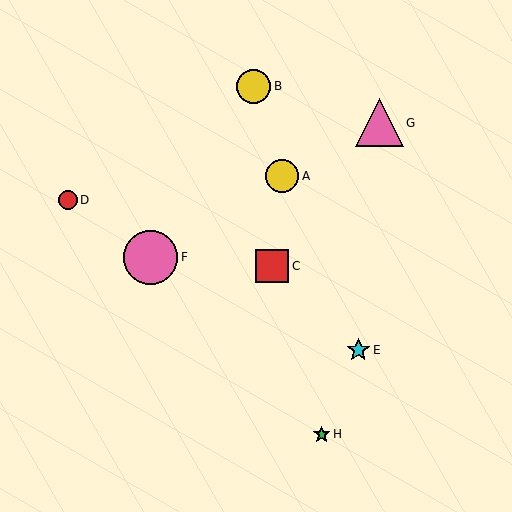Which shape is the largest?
The pink circle (labeled F) is the largest.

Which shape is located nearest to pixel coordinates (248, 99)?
The yellow circle (labeled B) at (254, 86) is nearest to that location.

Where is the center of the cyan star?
The center of the cyan star is at (358, 350).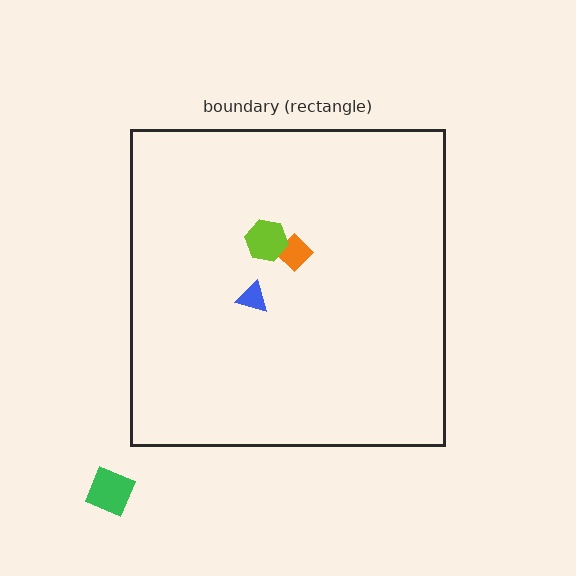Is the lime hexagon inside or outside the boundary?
Inside.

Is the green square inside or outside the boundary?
Outside.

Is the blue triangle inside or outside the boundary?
Inside.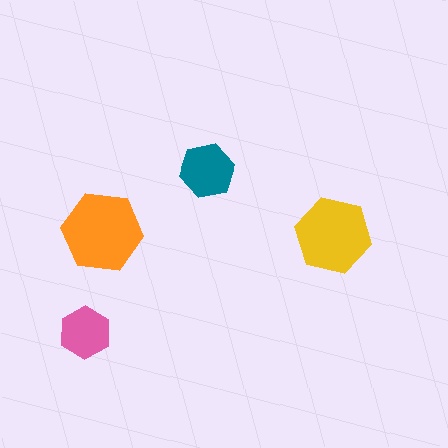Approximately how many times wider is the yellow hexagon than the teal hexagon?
About 1.5 times wider.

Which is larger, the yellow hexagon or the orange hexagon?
The orange one.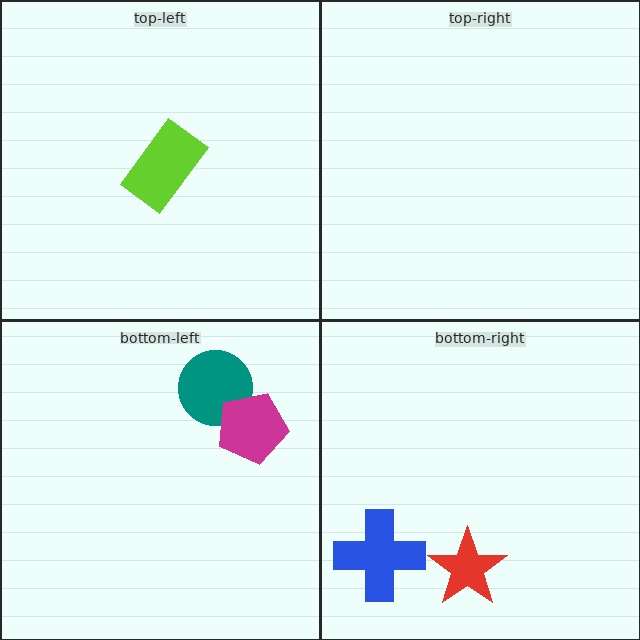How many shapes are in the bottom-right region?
2.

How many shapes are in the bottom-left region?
2.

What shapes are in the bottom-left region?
The teal circle, the magenta pentagon.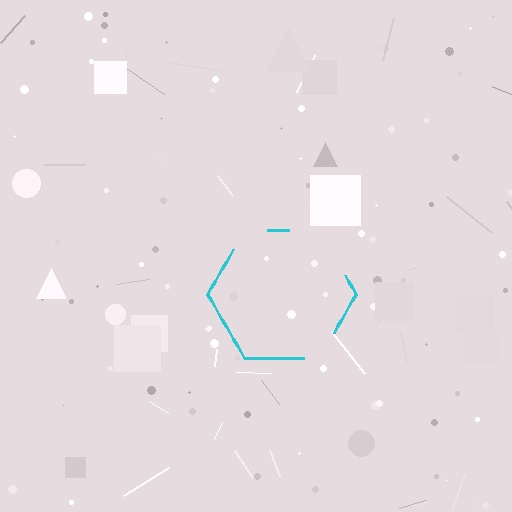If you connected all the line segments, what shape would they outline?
They would outline a hexagon.